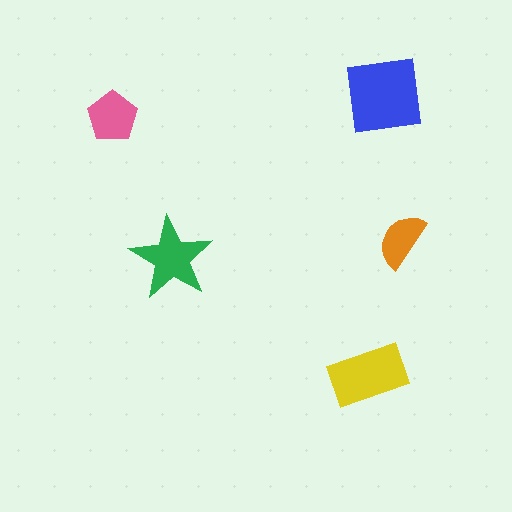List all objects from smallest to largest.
The orange semicircle, the pink pentagon, the green star, the yellow rectangle, the blue square.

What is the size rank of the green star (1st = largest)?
3rd.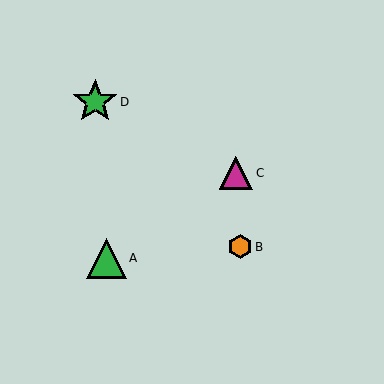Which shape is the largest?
The green star (labeled D) is the largest.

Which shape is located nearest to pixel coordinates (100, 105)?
The green star (labeled D) at (95, 102) is nearest to that location.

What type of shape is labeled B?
Shape B is an orange hexagon.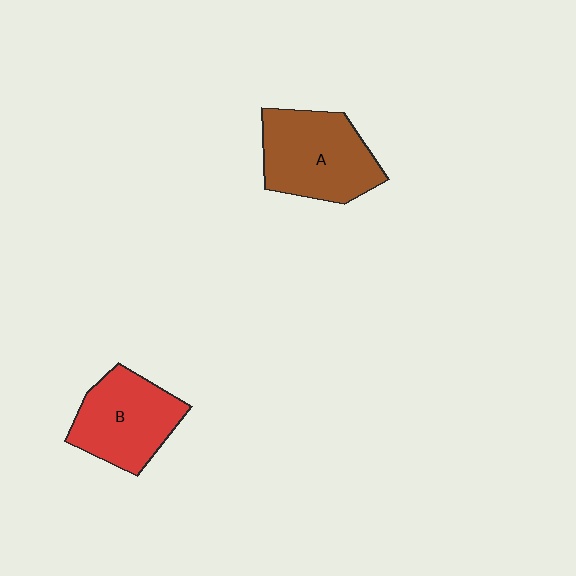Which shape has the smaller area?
Shape B (red).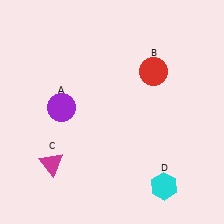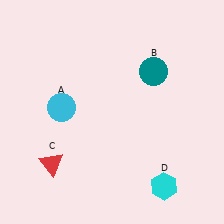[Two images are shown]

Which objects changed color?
A changed from purple to cyan. B changed from red to teal. C changed from magenta to red.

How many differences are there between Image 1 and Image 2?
There are 3 differences between the two images.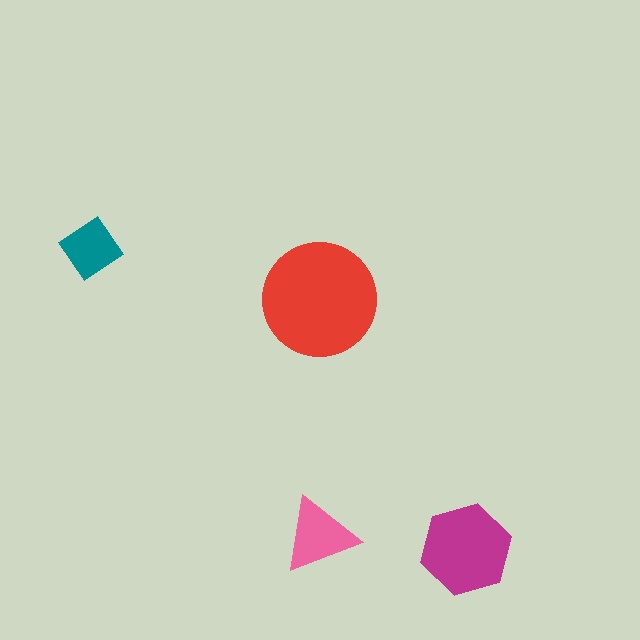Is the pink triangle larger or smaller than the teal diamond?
Larger.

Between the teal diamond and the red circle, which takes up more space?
The red circle.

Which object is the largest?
The red circle.